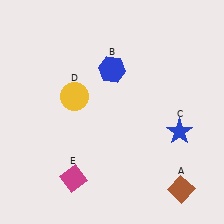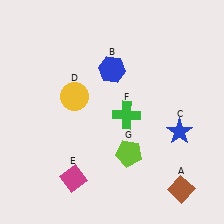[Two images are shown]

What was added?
A green cross (F), a lime pentagon (G) were added in Image 2.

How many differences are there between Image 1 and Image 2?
There are 2 differences between the two images.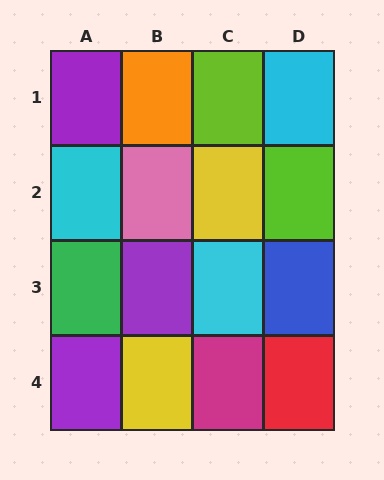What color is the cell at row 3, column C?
Cyan.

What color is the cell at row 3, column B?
Purple.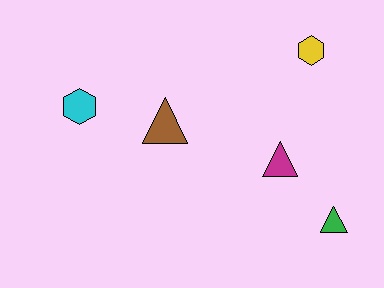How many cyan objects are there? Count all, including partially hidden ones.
There is 1 cyan object.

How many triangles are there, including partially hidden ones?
There are 3 triangles.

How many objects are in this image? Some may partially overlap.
There are 5 objects.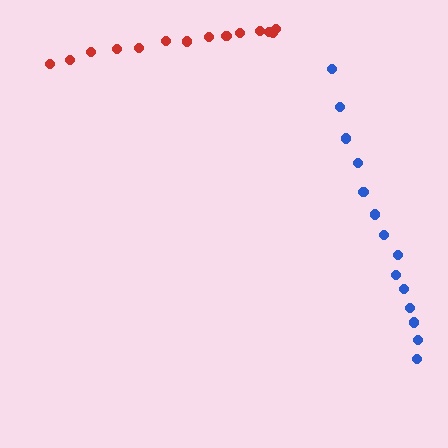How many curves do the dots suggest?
There are 2 distinct paths.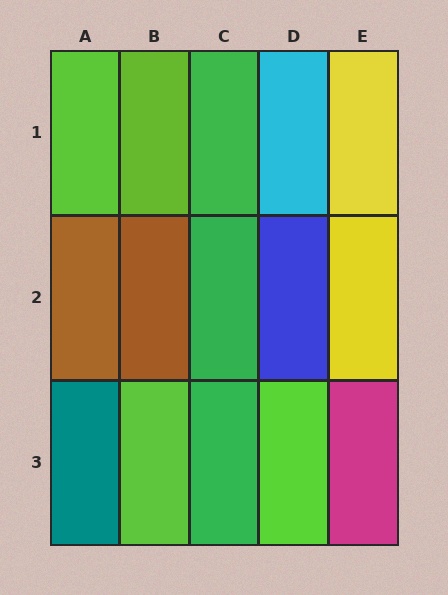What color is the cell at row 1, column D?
Cyan.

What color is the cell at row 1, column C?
Green.